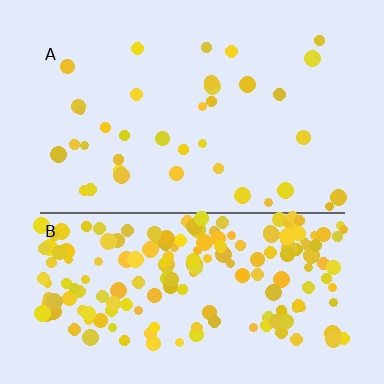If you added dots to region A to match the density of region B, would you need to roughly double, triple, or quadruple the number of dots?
Approximately quadruple.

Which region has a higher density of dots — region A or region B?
B (the bottom).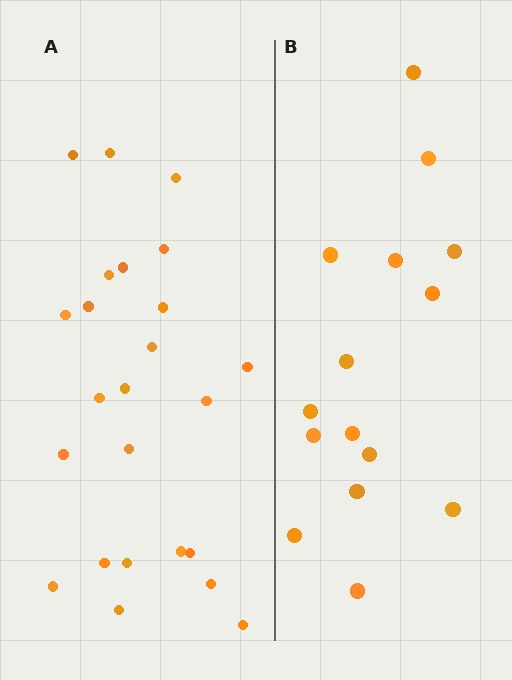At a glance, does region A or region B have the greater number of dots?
Region A (the left region) has more dots.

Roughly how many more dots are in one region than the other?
Region A has roughly 8 or so more dots than region B.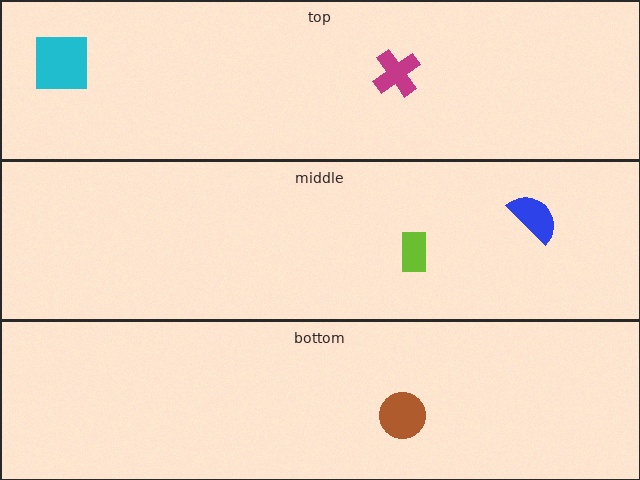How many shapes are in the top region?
2.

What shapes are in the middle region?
The blue semicircle, the lime rectangle.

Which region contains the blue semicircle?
The middle region.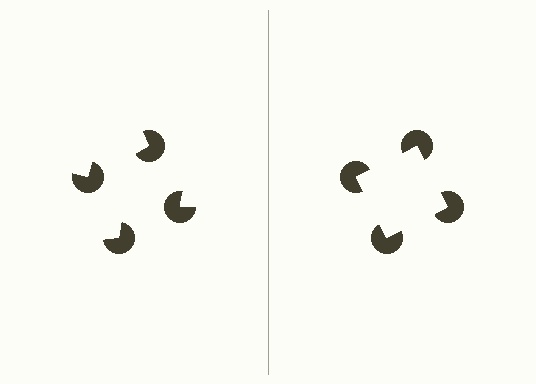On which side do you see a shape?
An illusory square appears on the right side. On the left side the wedge cuts are rotated, so no coherent shape forms.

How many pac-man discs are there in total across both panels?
8 — 4 on each side.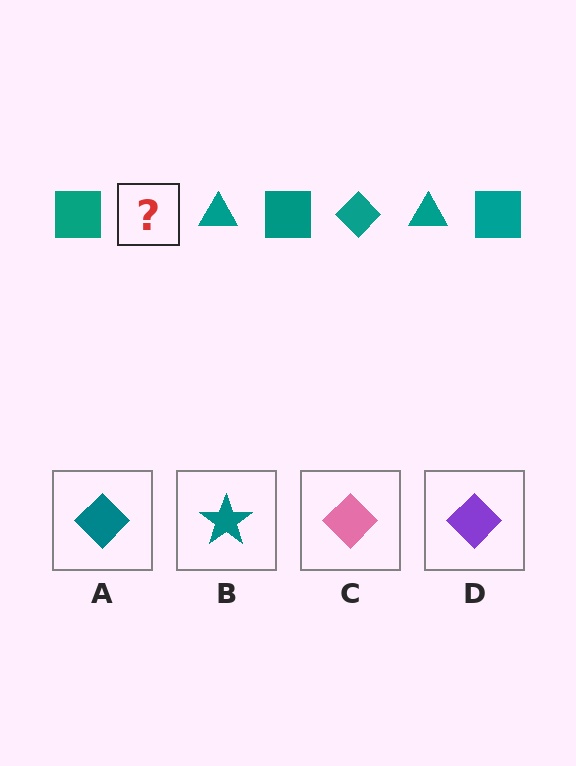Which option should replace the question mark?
Option A.